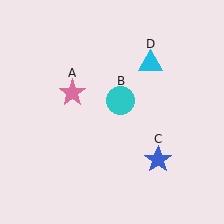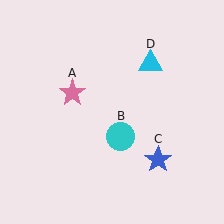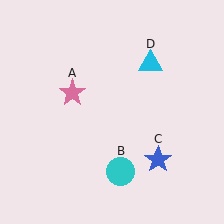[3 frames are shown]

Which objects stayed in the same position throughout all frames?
Pink star (object A) and blue star (object C) and cyan triangle (object D) remained stationary.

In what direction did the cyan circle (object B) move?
The cyan circle (object B) moved down.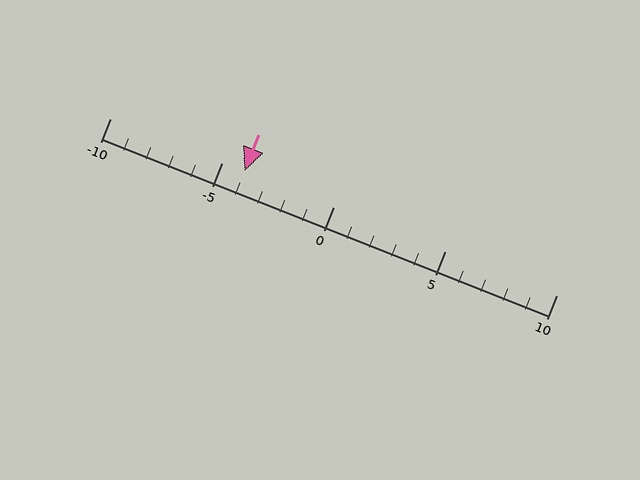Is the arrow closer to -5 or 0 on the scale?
The arrow is closer to -5.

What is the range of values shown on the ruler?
The ruler shows values from -10 to 10.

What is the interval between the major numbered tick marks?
The major tick marks are spaced 5 units apart.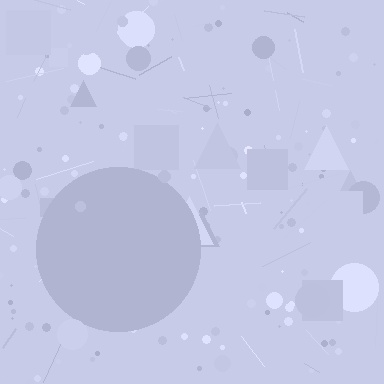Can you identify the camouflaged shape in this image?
The camouflaged shape is a circle.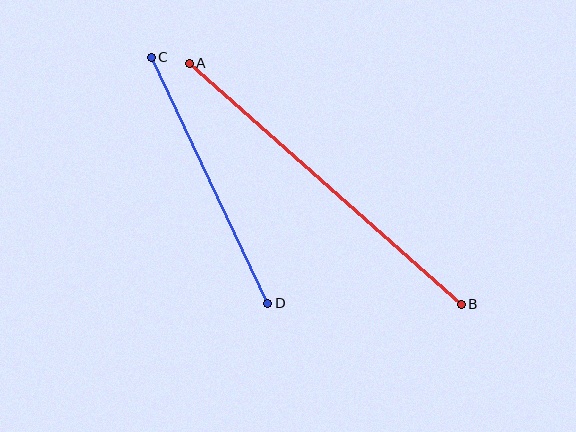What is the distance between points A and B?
The distance is approximately 363 pixels.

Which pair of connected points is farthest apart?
Points A and B are farthest apart.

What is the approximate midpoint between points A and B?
The midpoint is at approximately (325, 184) pixels.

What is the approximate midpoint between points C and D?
The midpoint is at approximately (210, 180) pixels.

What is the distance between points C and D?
The distance is approximately 272 pixels.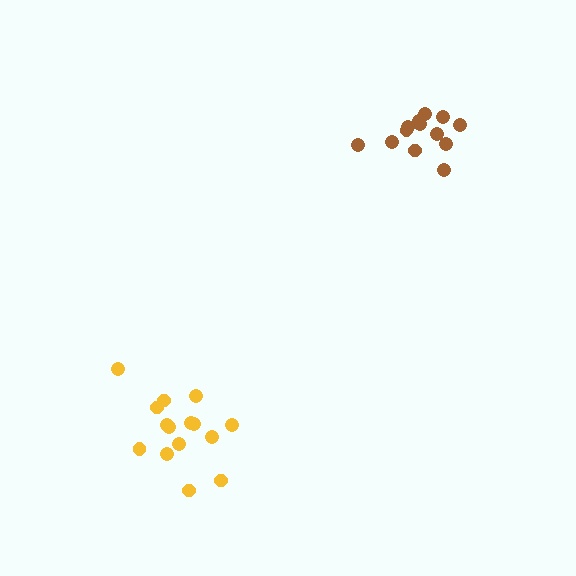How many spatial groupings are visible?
There are 2 spatial groupings.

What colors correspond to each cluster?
The clusters are colored: yellow, brown.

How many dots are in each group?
Group 1: 15 dots, Group 2: 13 dots (28 total).